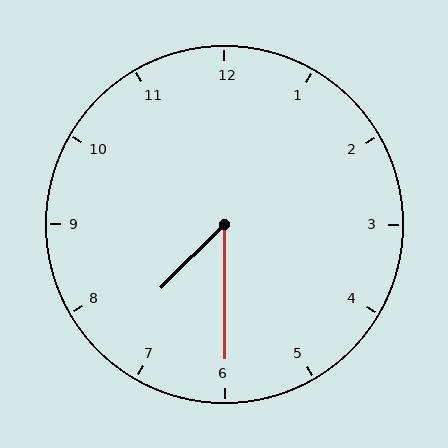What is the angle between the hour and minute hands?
Approximately 45 degrees.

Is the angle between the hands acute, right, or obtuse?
It is acute.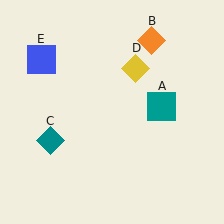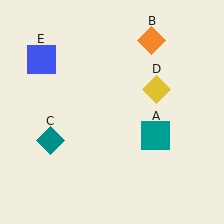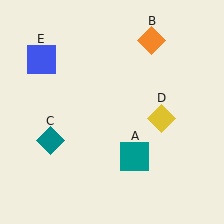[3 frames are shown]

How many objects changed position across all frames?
2 objects changed position: teal square (object A), yellow diamond (object D).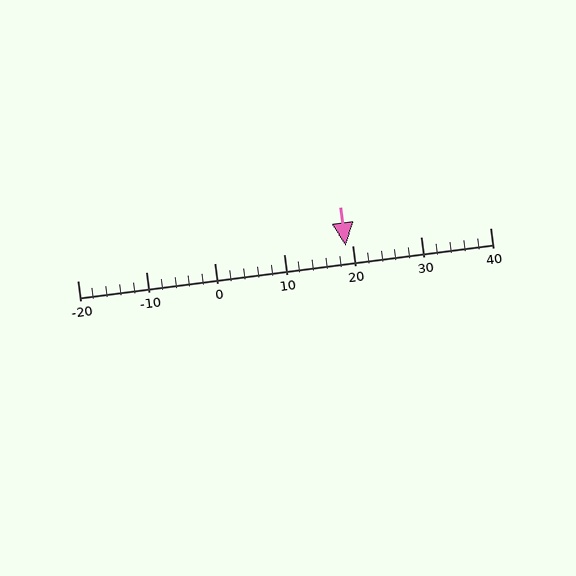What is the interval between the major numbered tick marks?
The major tick marks are spaced 10 units apart.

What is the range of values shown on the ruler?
The ruler shows values from -20 to 40.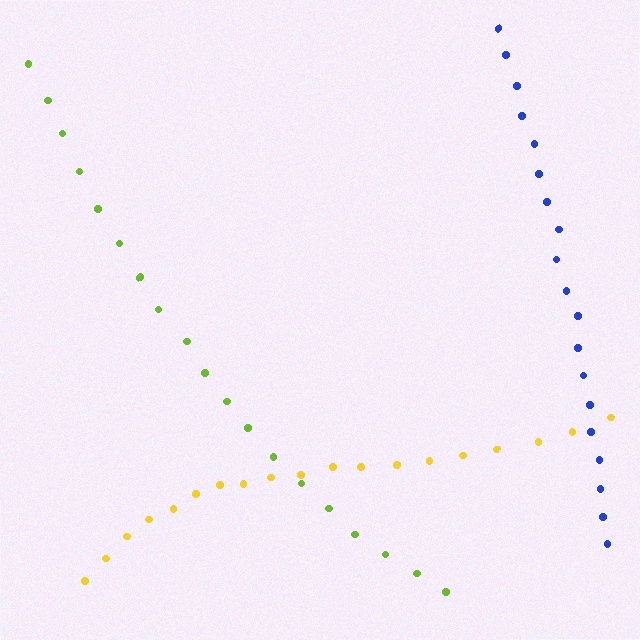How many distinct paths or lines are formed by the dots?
There are 3 distinct paths.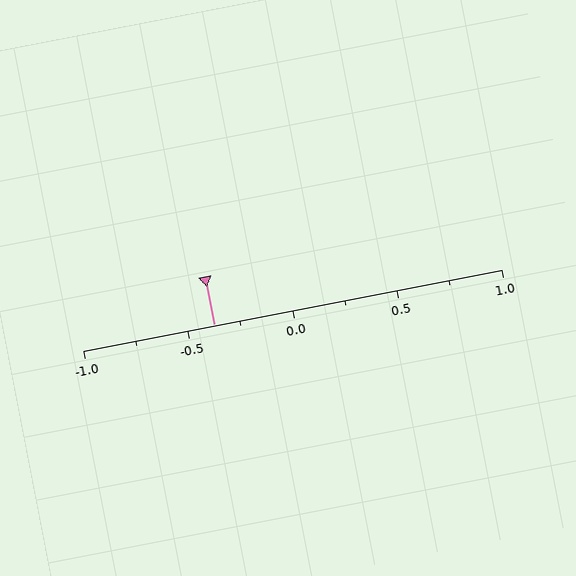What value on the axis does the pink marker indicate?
The marker indicates approximately -0.38.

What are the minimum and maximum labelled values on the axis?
The axis runs from -1.0 to 1.0.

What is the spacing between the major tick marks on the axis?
The major ticks are spaced 0.5 apart.